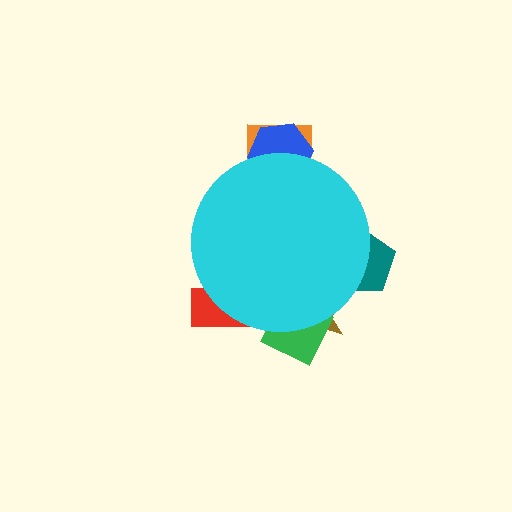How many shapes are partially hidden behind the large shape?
6 shapes are partially hidden.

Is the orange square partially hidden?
Yes, the orange square is partially hidden behind the cyan circle.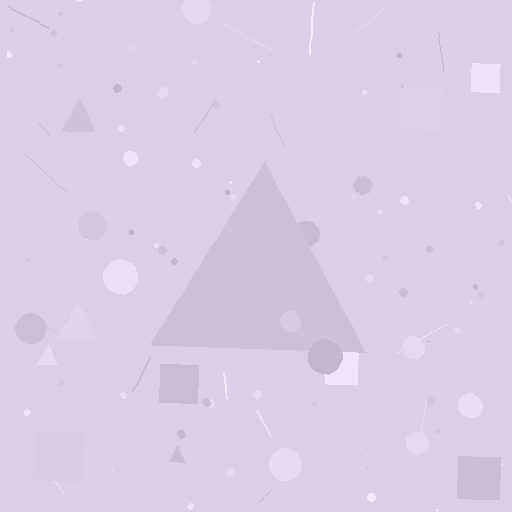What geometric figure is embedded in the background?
A triangle is embedded in the background.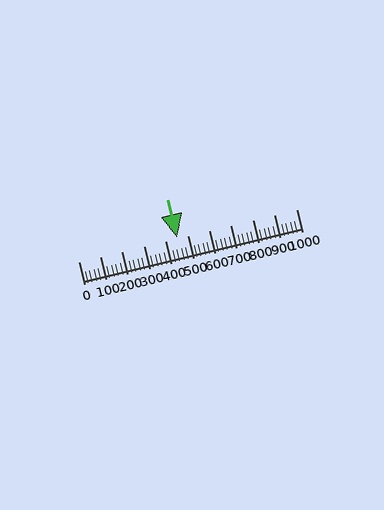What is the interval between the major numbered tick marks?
The major tick marks are spaced 100 units apart.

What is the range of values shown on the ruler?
The ruler shows values from 0 to 1000.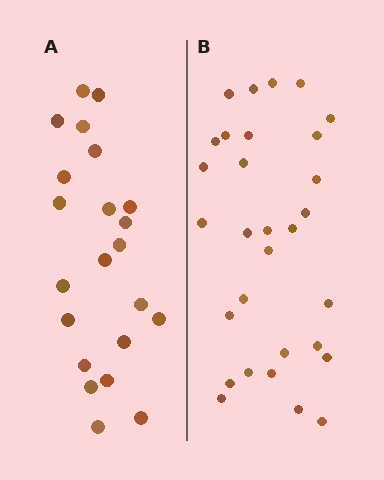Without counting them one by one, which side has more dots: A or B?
Region B (the right region) has more dots.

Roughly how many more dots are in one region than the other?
Region B has roughly 8 or so more dots than region A.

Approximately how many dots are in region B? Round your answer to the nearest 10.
About 30 dots.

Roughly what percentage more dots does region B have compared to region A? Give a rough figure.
About 35% more.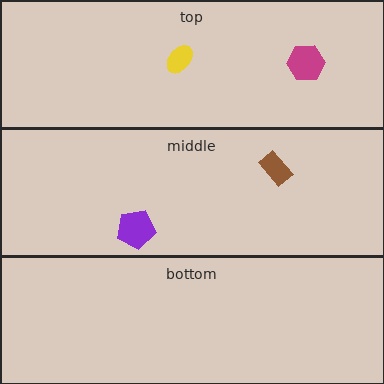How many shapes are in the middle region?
2.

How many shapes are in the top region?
2.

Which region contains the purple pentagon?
The middle region.